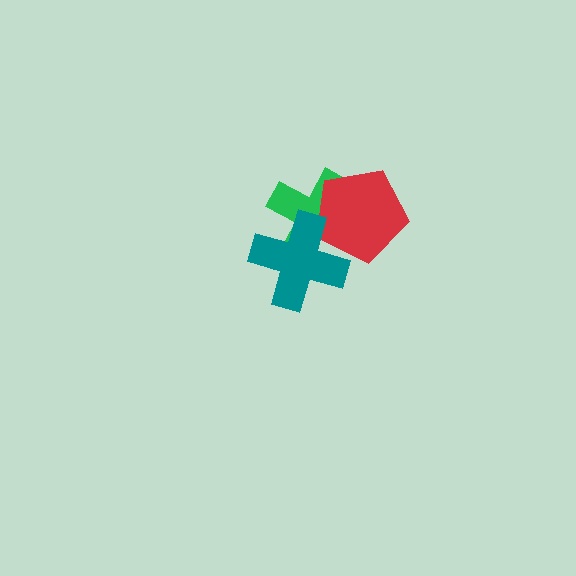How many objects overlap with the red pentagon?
2 objects overlap with the red pentagon.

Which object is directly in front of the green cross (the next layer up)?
The red pentagon is directly in front of the green cross.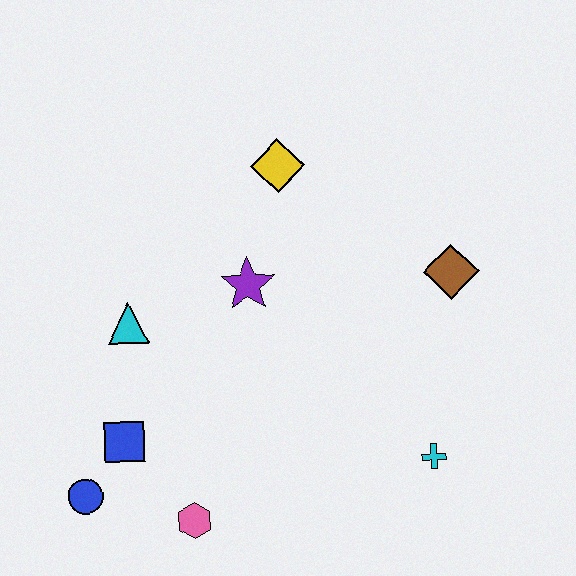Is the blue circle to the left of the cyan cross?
Yes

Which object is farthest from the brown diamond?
The blue circle is farthest from the brown diamond.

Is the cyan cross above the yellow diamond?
No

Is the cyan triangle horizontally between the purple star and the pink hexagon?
No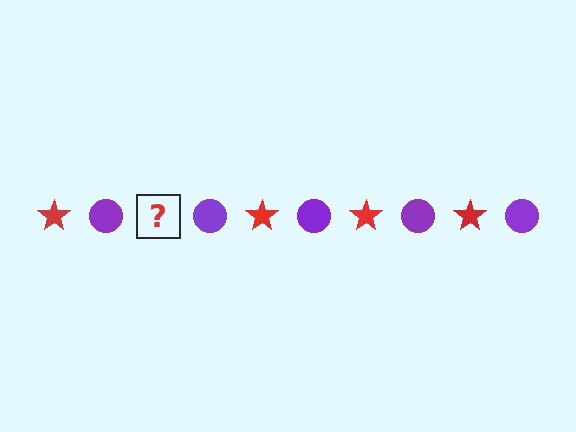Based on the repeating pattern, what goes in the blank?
The blank should be a red star.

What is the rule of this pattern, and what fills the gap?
The rule is that the pattern alternates between red star and purple circle. The gap should be filled with a red star.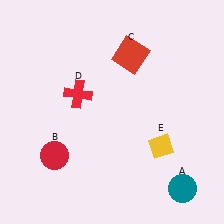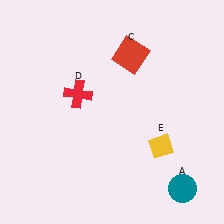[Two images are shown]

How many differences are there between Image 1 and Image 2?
There is 1 difference between the two images.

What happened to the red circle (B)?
The red circle (B) was removed in Image 2. It was in the bottom-left area of Image 1.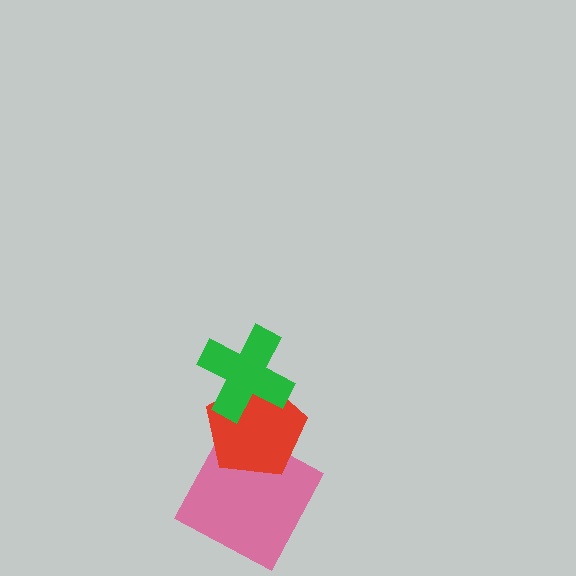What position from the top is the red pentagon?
The red pentagon is 2nd from the top.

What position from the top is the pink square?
The pink square is 3rd from the top.